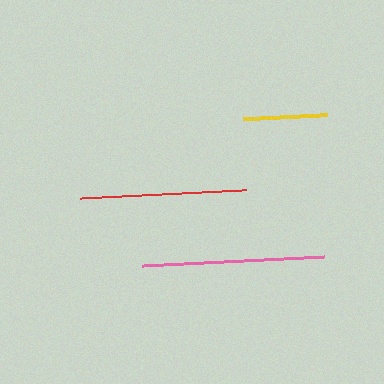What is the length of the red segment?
The red segment is approximately 166 pixels long.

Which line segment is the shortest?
The yellow line is the shortest at approximately 84 pixels.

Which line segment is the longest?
The pink line is the longest at approximately 183 pixels.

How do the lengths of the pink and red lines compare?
The pink and red lines are approximately the same length.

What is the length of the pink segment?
The pink segment is approximately 183 pixels long.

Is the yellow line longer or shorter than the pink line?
The pink line is longer than the yellow line.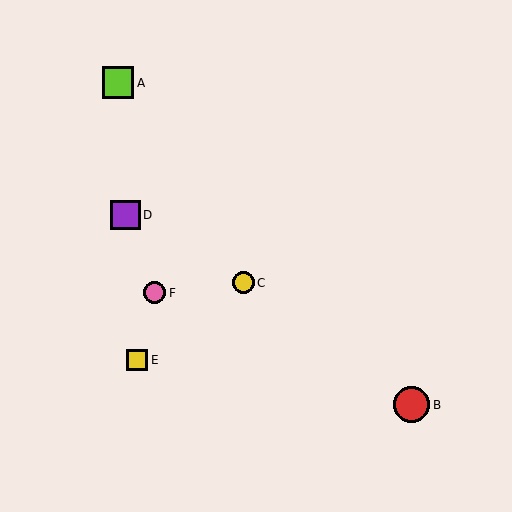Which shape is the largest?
The red circle (labeled B) is the largest.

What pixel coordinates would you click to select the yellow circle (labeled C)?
Click at (243, 283) to select the yellow circle C.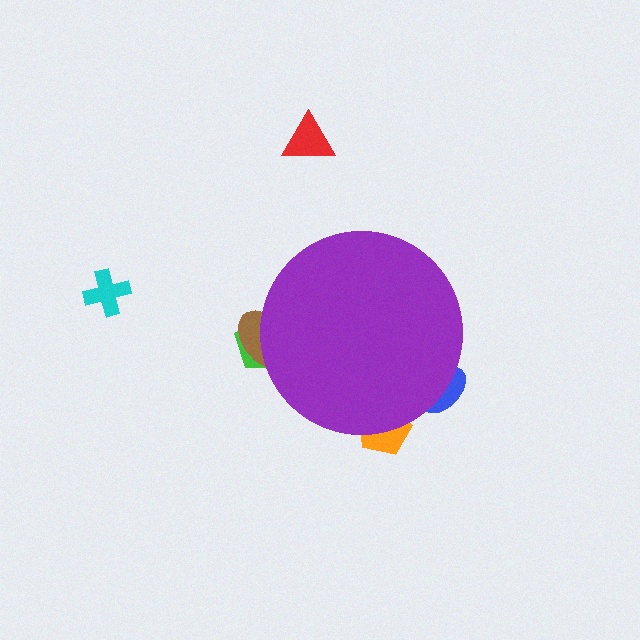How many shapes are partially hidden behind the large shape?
4 shapes are partially hidden.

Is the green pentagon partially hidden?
Yes, the green pentagon is partially hidden behind the purple circle.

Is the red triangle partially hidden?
No, the red triangle is fully visible.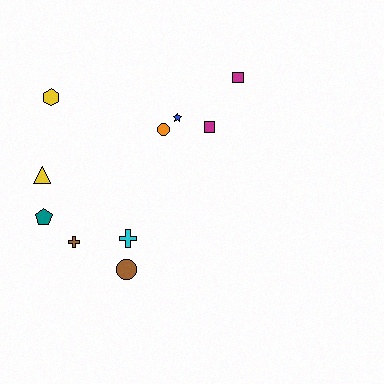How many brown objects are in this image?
There are 2 brown objects.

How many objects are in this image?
There are 10 objects.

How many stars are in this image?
There is 1 star.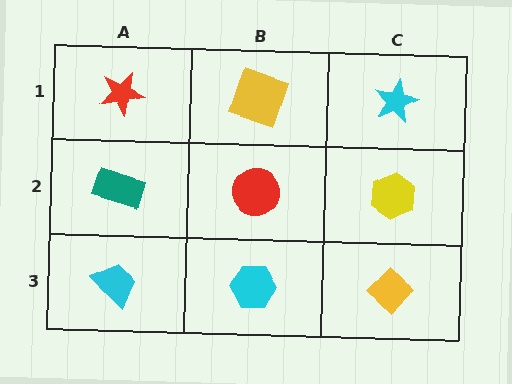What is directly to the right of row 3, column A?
A cyan hexagon.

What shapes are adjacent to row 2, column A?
A red star (row 1, column A), a cyan trapezoid (row 3, column A), a red circle (row 2, column B).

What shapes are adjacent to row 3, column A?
A teal rectangle (row 2, column A), a cyan hexagon (row 3, column B).